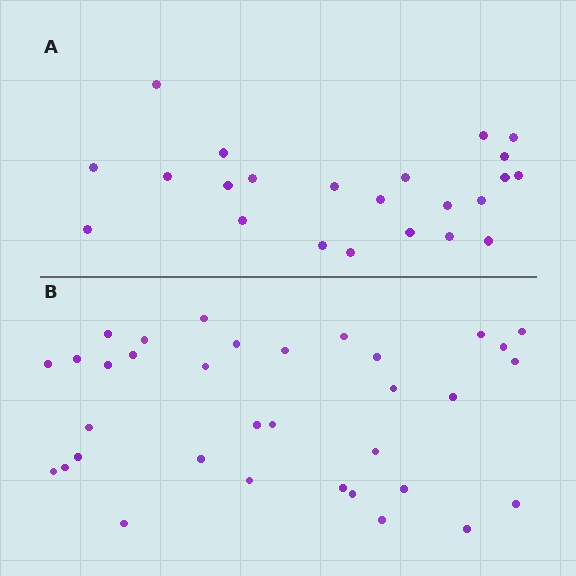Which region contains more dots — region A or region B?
Region B (the bottom region) has more dots.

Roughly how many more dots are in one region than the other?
Region B has roughly 12 or so more dots than region A.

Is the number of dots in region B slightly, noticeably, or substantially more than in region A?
Region B has substantially more. The ratio is roughly 1.5 to 1.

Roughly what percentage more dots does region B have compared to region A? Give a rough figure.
About 50% more.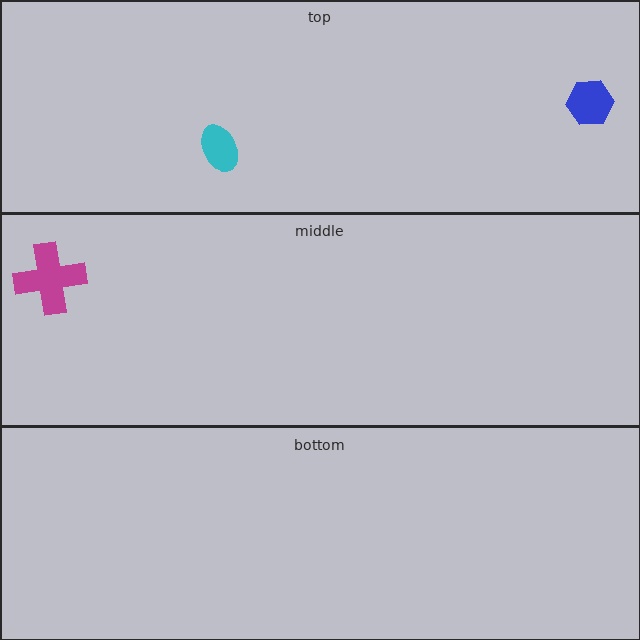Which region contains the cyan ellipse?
The top region.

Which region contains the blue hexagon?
The top region.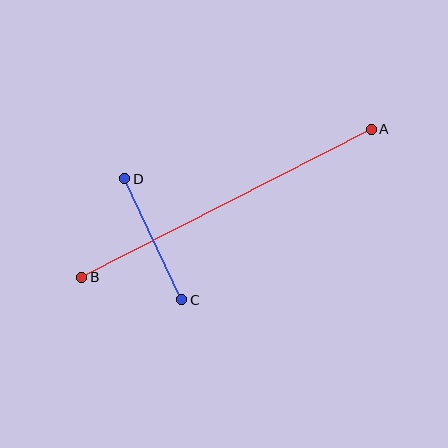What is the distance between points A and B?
The distance is approximately 325 pixels.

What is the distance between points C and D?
The distance is approximately 134 pixels.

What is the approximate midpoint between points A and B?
The midpoint is at approximately (227, 203) pixels.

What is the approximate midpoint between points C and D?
The midpoint is at approximately (153, 239) pixels.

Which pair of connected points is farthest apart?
Points A and B are farthest apart.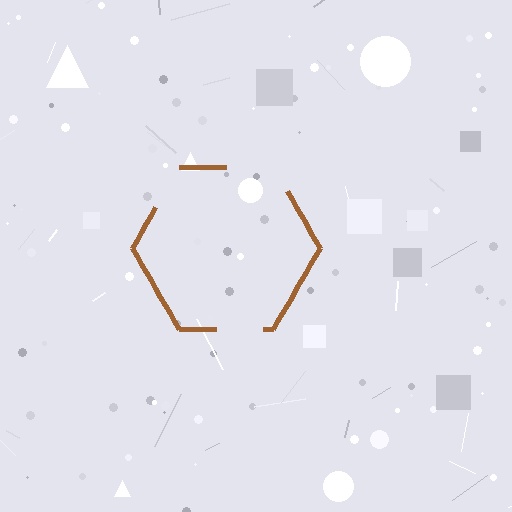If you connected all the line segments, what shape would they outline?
They would outline a hexagon.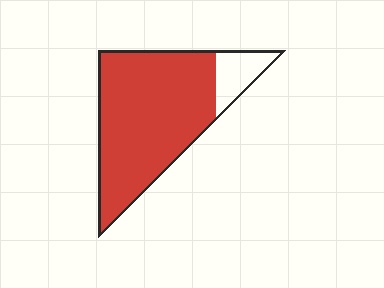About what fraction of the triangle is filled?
About seven eighths (7/8).